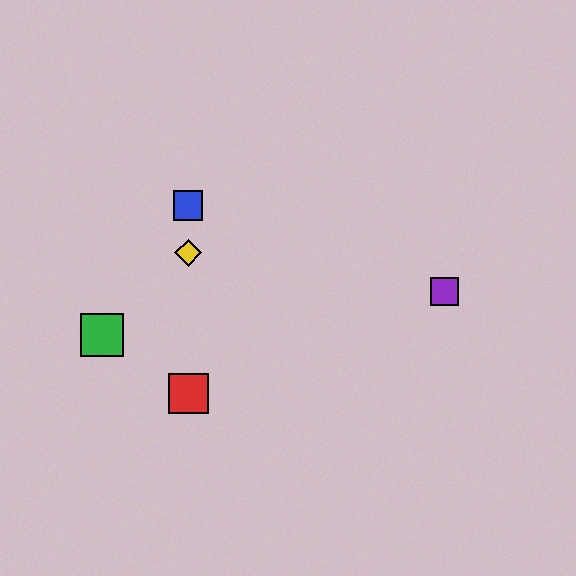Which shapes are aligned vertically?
The red square, the blue square, the yellow diamond are aligned vertically.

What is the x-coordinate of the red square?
The red square is at x≈188.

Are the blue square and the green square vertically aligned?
No, the blue square is at x≈188 and the green square is at x≈102.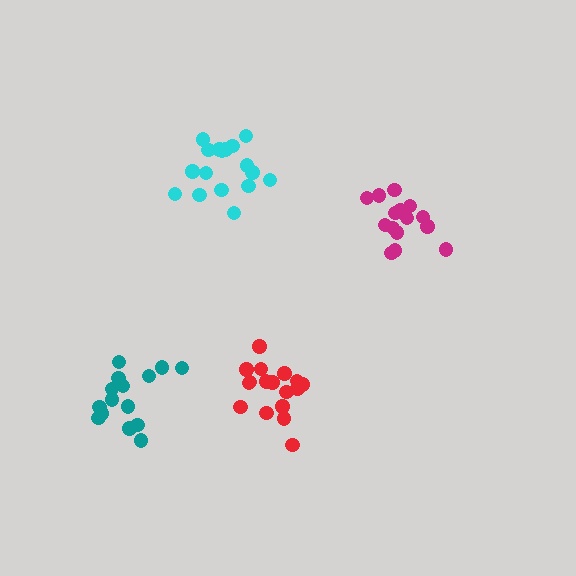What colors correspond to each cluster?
The clusters are colored: teal, magenta, red, cyan.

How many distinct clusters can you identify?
There are 4 distinct clusters.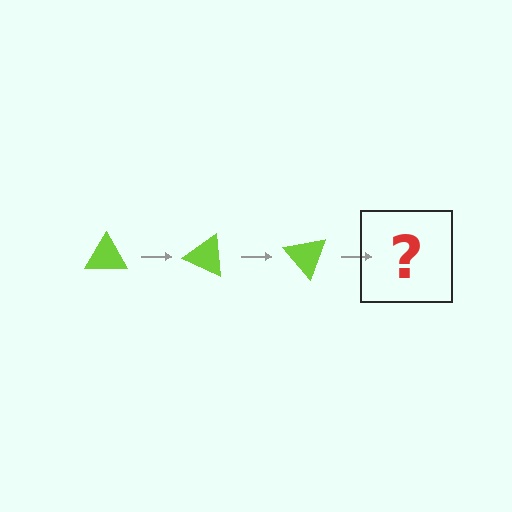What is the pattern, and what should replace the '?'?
The pattern is that the triangle rotates 25 degrees each step. The '?' should be a lime triangle rotated 75 degrees.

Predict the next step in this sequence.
The next step is a lime triangle rotated 75 degrees.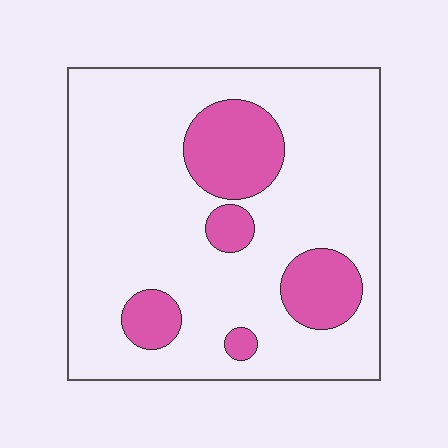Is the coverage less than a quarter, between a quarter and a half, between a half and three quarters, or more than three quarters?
Less than a quarter.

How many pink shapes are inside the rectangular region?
5.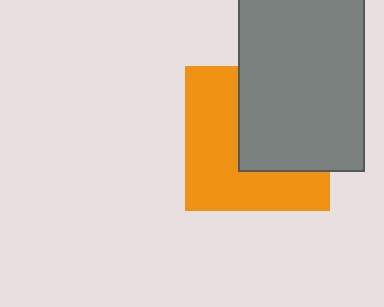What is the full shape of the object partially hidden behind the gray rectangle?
The partially hidden object is an orange square.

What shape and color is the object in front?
The object in front is a gray rectangle.